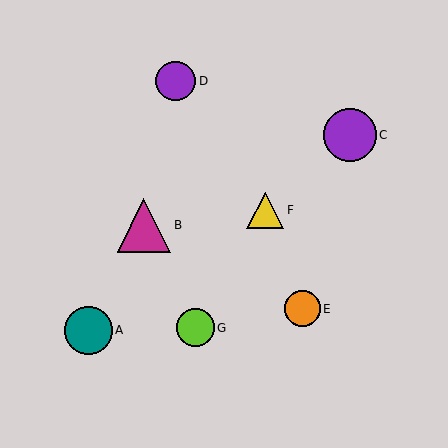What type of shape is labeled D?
Shape D is a purple circle.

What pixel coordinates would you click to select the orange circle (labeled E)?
Click at (302, 309) to select the orange circle E.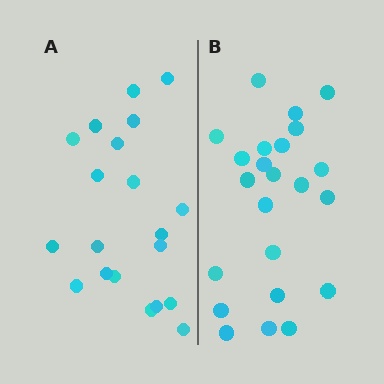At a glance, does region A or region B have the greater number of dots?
Region B (the right region) has more dots.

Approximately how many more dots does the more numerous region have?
Region B has just a few more — roughly 2 or 3 more dots than region A.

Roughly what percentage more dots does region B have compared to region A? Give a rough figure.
About 15% more.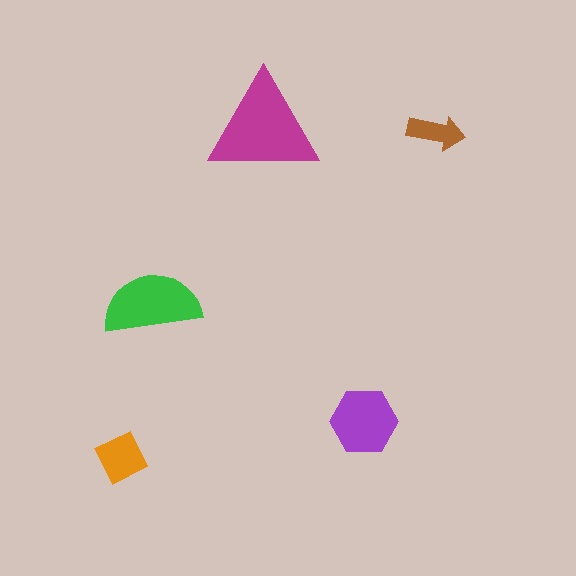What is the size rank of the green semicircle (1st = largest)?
2nd.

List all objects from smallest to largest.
The brown arrow, the orange square, the purple hexagon, the green semicircle, the magenta triangle.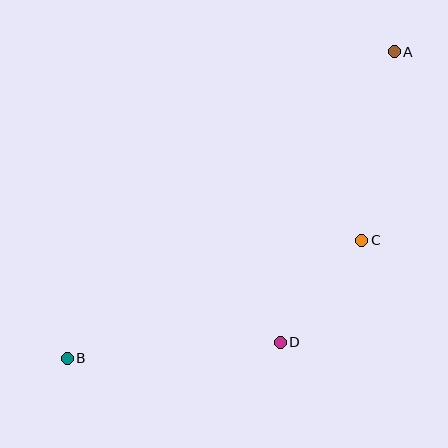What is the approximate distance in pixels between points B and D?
The distance between B and D is approximately 214 pixels.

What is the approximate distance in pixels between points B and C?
The distance between B and C is approximately 317 pixels.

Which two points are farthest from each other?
Points A and B are farthest from each other.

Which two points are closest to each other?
Points C and D are closest to each other.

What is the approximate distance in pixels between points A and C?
The distance between A and C is approximately 191 pixels.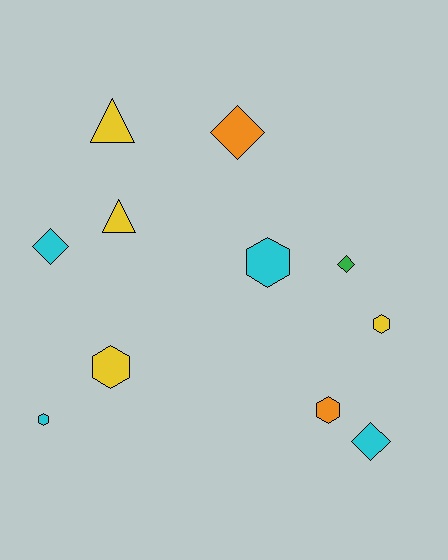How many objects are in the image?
There are 11 objects.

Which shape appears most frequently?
Hexagon, with 5 objects.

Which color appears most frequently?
Yellow, with 4 objects.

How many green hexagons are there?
There are no green hexagons.